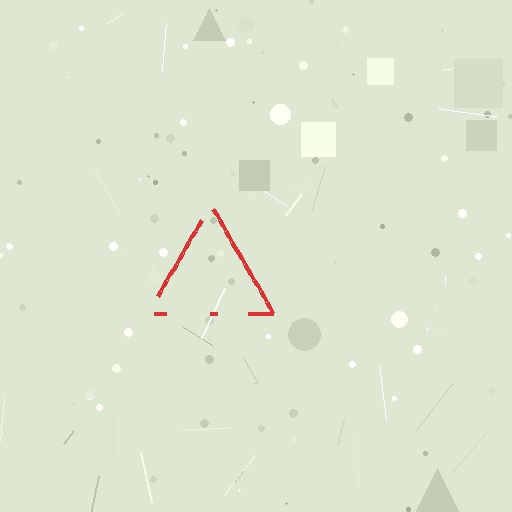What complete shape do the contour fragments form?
The contour fragments form a triangle.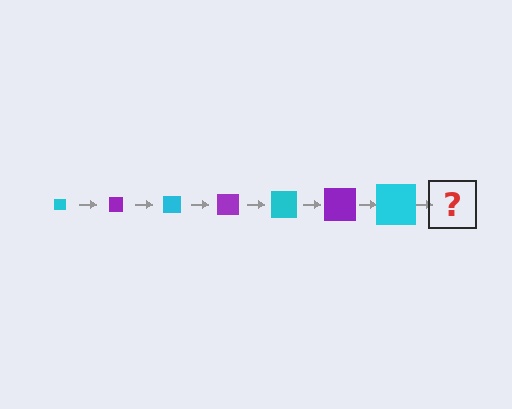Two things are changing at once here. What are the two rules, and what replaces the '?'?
The two rules are that the square grows larger each step and the color cycles through cyan and purple. The '?' should be a purple square, larger than the previous one.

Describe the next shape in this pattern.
It should be a purple square, larger than the previous one.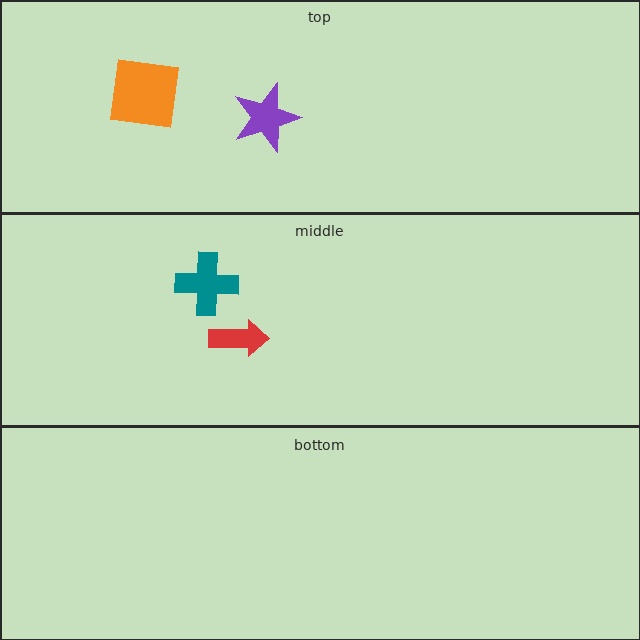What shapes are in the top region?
The orange square, the purple star.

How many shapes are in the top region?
2.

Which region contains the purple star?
The top region.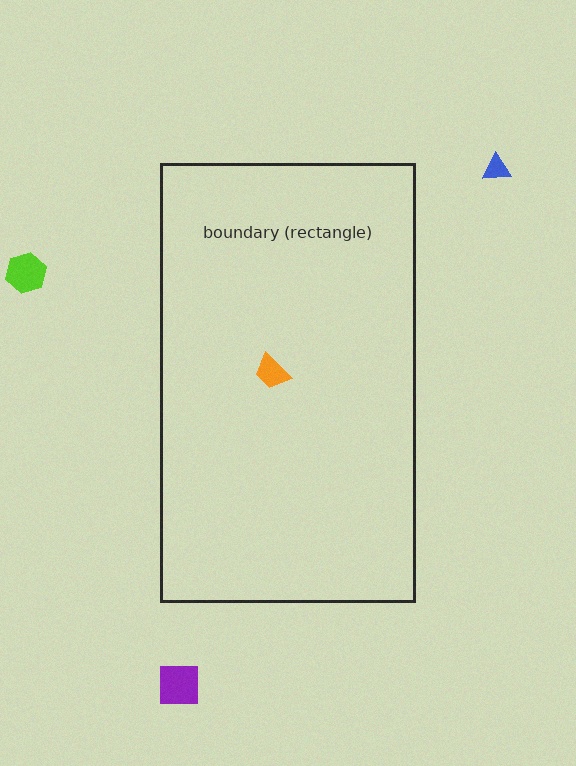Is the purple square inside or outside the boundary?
Outside.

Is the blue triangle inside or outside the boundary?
Outside.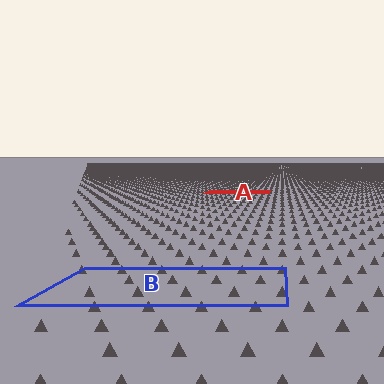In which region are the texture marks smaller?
The texture marks are smaller in region A, because it is farther away.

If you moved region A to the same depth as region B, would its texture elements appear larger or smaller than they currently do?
They would appear larger. At a closer depth, the same texture elements are projected at a bigger on-screen size.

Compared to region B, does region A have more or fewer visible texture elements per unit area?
Region A has more texture elements per unit area — they are packed more densely because it is farther away.